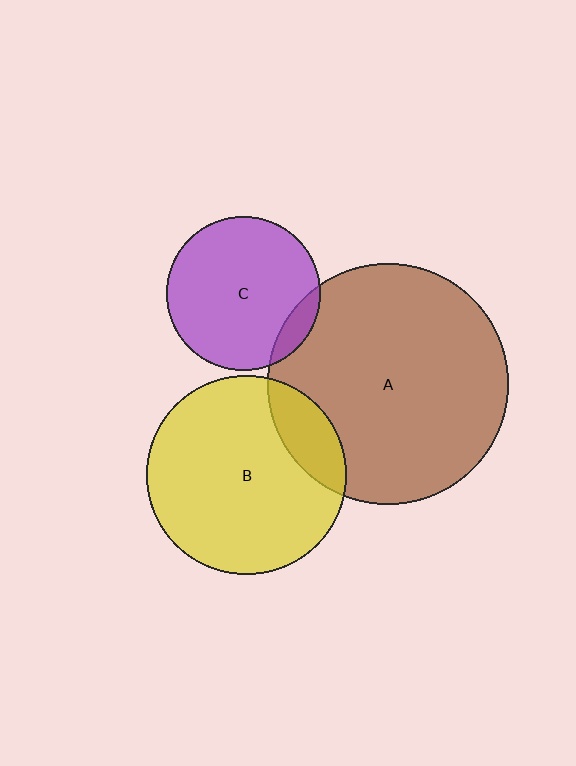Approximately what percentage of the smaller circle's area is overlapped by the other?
Approximately 10%.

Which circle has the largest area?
Circle A (brown).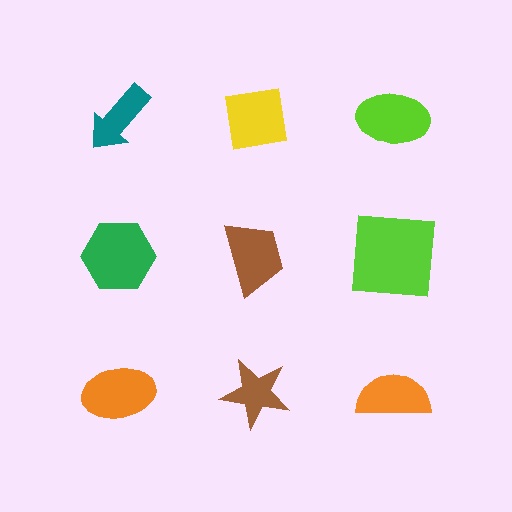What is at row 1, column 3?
A lime ellipse.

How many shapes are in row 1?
3 shapes.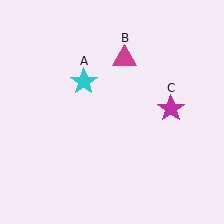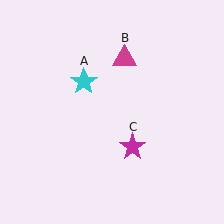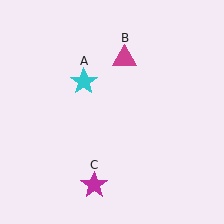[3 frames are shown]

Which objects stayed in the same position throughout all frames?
Cyan star (object A) and magenta triangle (object B) remained stationary.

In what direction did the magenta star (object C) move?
The magenta star (object C) moved down and to the left.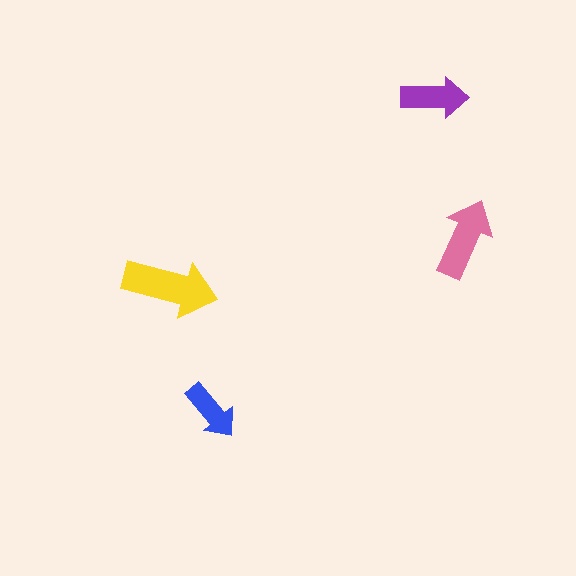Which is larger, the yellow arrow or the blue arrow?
The yellow one.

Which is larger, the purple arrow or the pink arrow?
The pink one.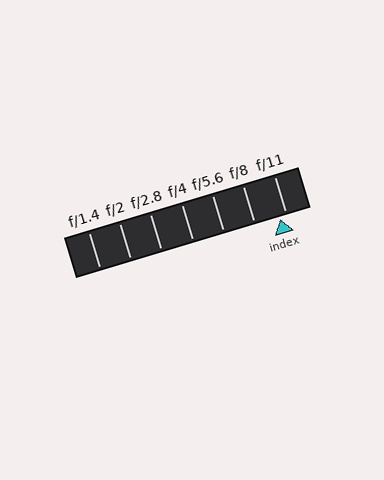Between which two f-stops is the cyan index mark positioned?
The index mark is between f/8 and f/11.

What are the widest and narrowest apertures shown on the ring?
The widest aperture shown is f/1.4 and the narrowest is f/11.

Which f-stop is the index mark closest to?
The index mark is closest to f/11.